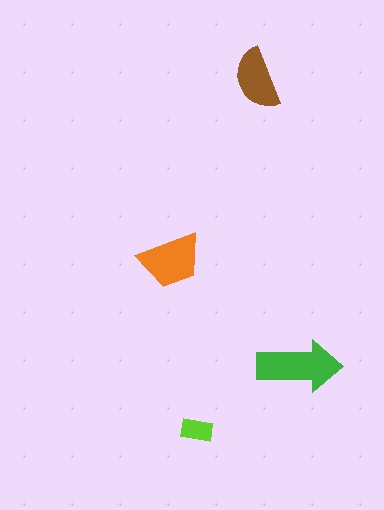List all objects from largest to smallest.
The green arrow, the orange trapezoid, the brown semicircle, the lime rectangle.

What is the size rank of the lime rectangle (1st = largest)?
4th.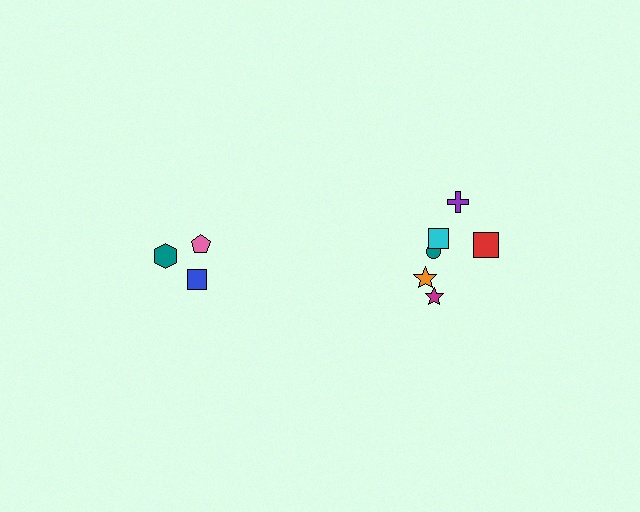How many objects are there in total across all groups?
There are 9 objects.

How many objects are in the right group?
There are 6 objects.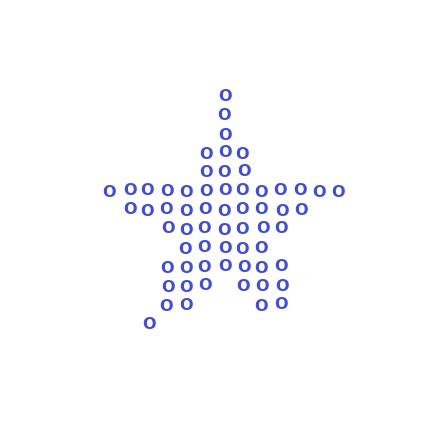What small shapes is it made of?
It is made of small letter O's.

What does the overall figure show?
The overall figure shows a star.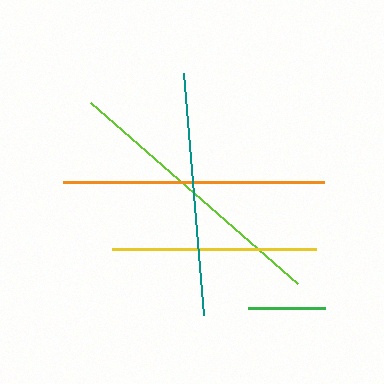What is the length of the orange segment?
The orange segment is approximately 261 pixels long.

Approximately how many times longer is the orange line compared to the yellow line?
The orange line is approximately 1.3 times the length of the yellow line.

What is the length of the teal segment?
The teal segment is approximately 243 pixels long.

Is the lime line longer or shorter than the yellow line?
The lime line is longer than the yellow line.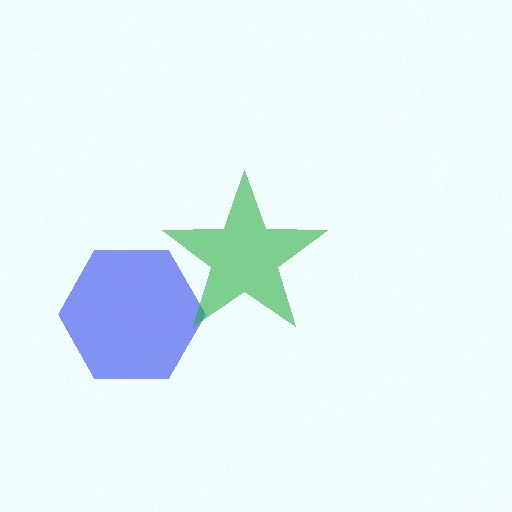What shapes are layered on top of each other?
The layered shapes are: a blue hexagon, a green star.